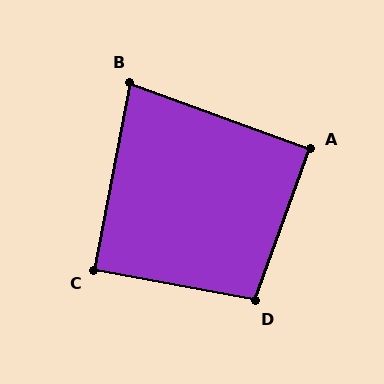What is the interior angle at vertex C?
Approximately 90 degrees (approximately right).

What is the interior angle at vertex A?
Approximately 90 degrees (approximately right).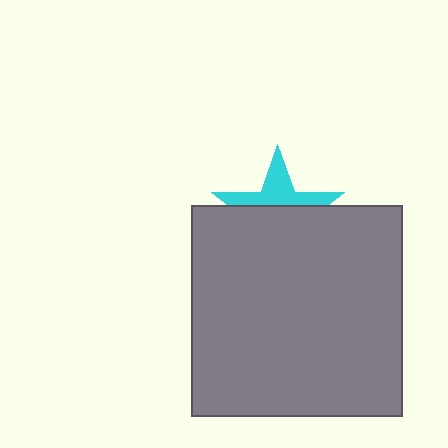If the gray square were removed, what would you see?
You would see the complete cyan star.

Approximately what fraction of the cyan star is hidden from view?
Roughly 59% of the cyan star is hidden behind the gray square.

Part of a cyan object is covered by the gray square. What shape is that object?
It is a star.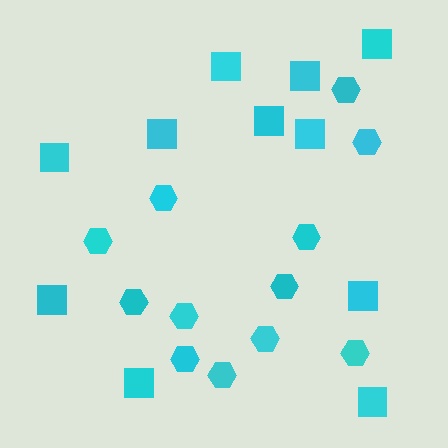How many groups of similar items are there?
There are 2 groups: one group of squares (11) and one group of hexagons (12).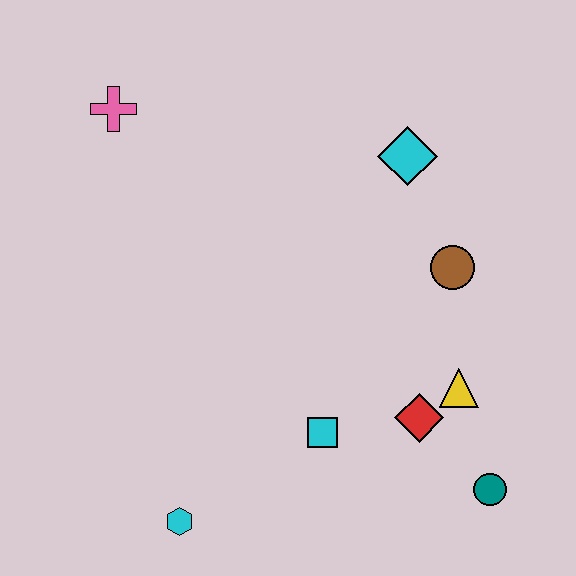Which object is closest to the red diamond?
The yellow triangle is closest to the red diamond.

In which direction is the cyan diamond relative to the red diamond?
The cyan diamond is above the red diamond.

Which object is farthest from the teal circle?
The pink cross is farthest from the teal circle.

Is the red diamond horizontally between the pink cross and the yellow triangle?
Yes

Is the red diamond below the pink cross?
Yes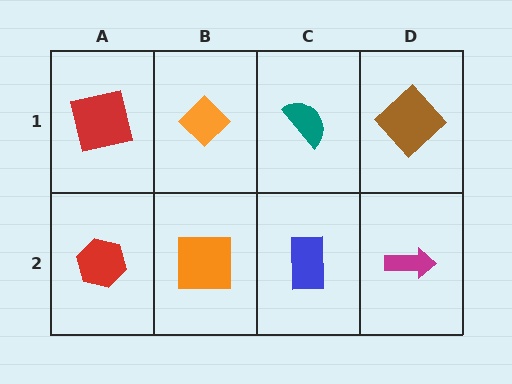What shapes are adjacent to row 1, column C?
A blue rectangle (row 2, column C), an orange diamond (row 1, column B), a brown diamond (row 1, column D).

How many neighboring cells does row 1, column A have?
2.